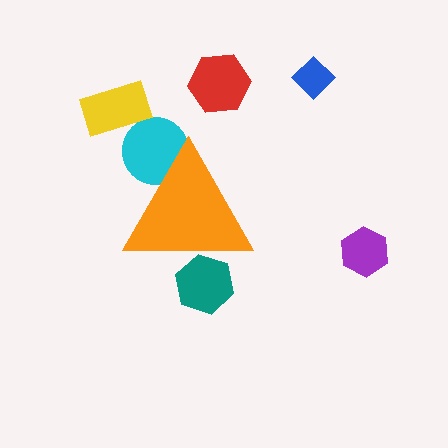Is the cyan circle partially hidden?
Yes, the cyan circle is partially hidden behind the orange triangle.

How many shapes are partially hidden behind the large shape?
2 shapes are partially hidden.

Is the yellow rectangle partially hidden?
No, the yellow rectangle is fully visible.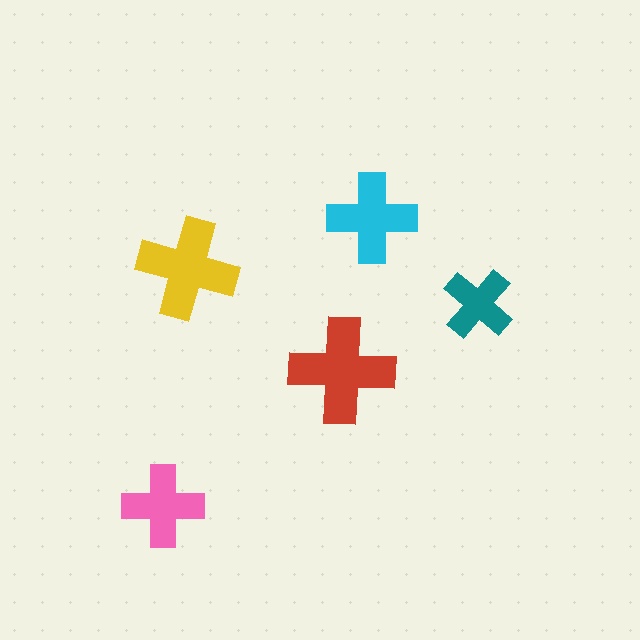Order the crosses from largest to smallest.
the red one, the yellow one, the cyan one, the pink one, the teal one.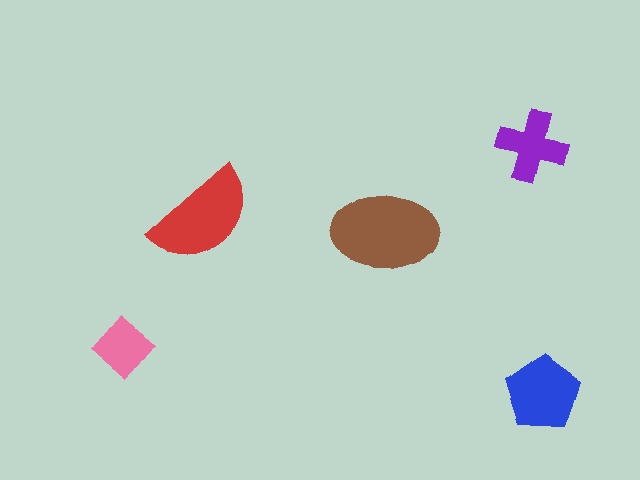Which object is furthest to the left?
The pink diamond is leftmost.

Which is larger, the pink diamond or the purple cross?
The purple cross.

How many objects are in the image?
There are 5 objects in the image.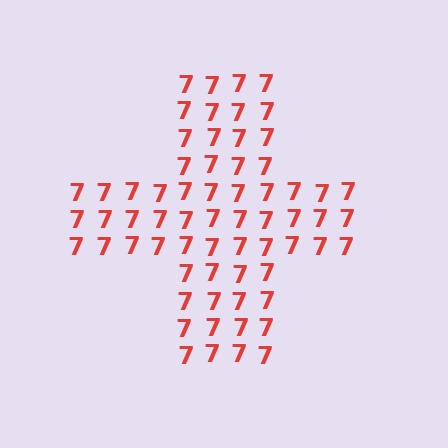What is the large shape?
The large shape is a cross.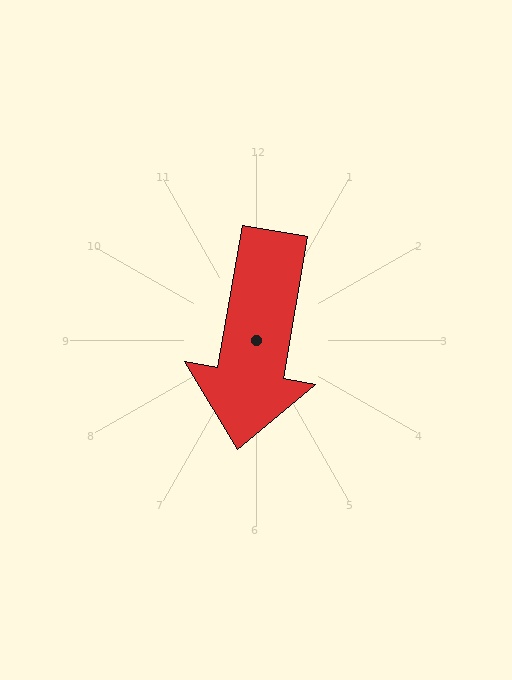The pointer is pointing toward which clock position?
Roughly 6 o'clock.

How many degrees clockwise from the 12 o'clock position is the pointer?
Approximately 190 degrees.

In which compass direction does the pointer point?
South.